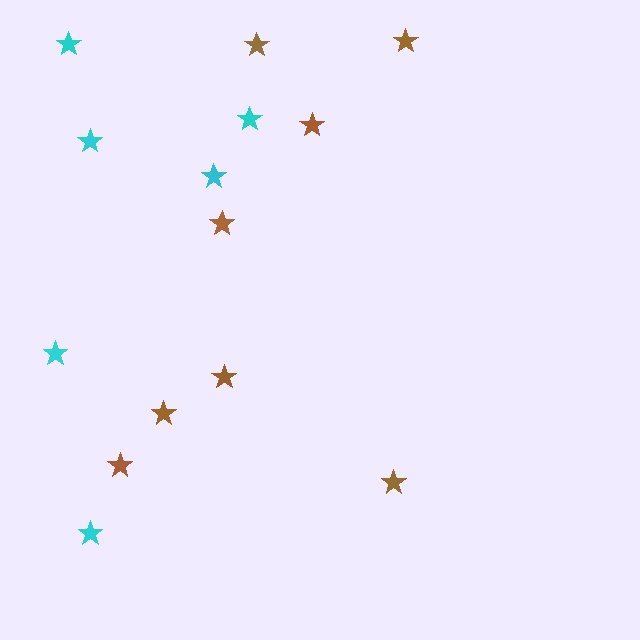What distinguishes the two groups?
There are 2 groups: one group of cyan stars (6) and one group of brown stars (8).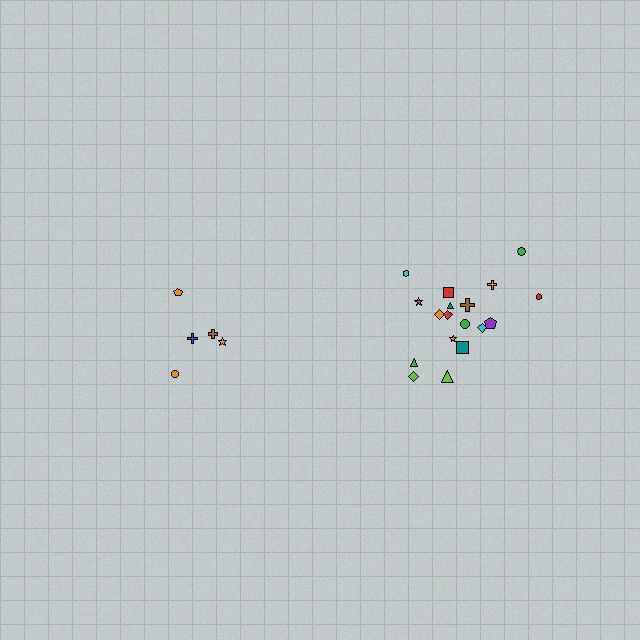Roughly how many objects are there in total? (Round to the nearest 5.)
Roughly 25 objects in total.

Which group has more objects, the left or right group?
The right group.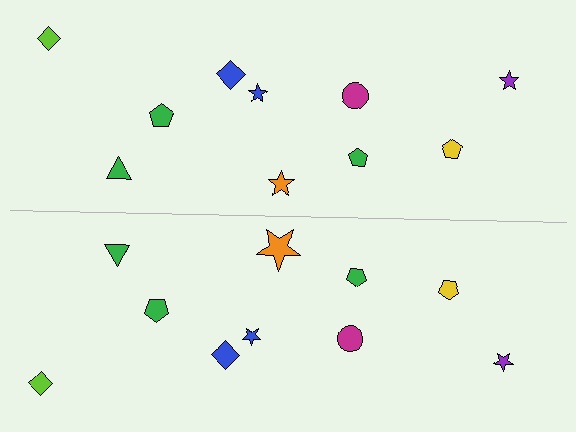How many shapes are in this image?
There are 20 shapes in this image.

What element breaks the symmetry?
The orange star on the bottom side has a different size than its mirror counterpart.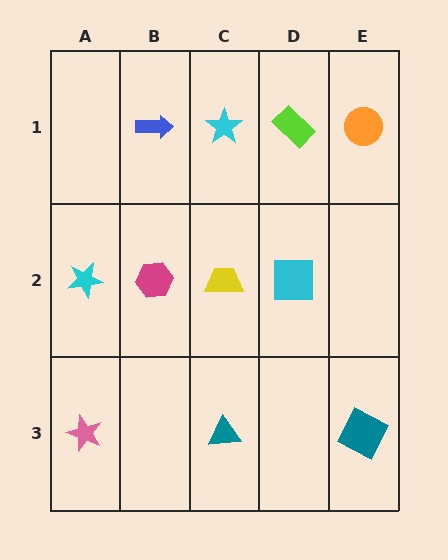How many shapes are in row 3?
3 shapes.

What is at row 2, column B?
A magenta hexagon.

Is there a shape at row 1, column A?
No, that cell is empty.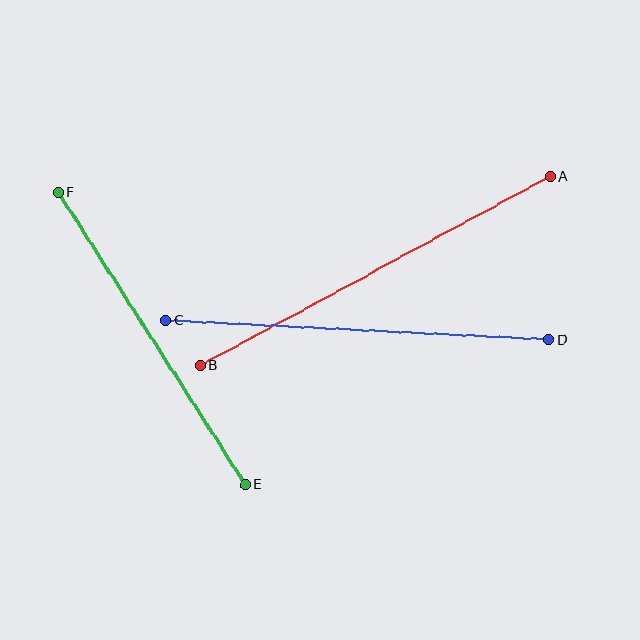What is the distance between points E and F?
The distance is approximately 347 pixels.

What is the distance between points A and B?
The distance is approximately 397 pixels.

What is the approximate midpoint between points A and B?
The midpoint is at approximately (375, 271) pixels.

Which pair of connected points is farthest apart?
Points A and B are farthest apart.